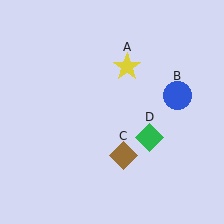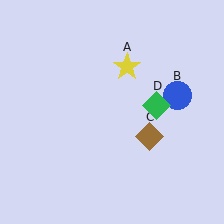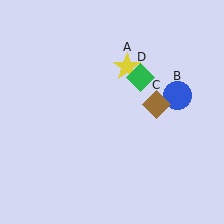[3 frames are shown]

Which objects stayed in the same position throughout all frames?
Yellow star (object A) and blue circle (object B) remained stationary.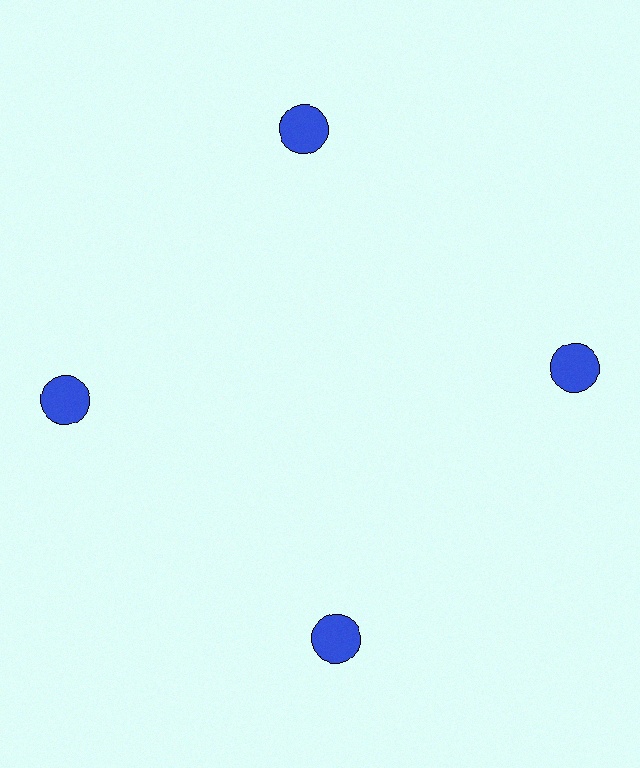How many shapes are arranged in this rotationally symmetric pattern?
There are 4 shapes, arranged in 4 groups of 1.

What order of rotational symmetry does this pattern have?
This pattern has 4-fold rotational symmetry.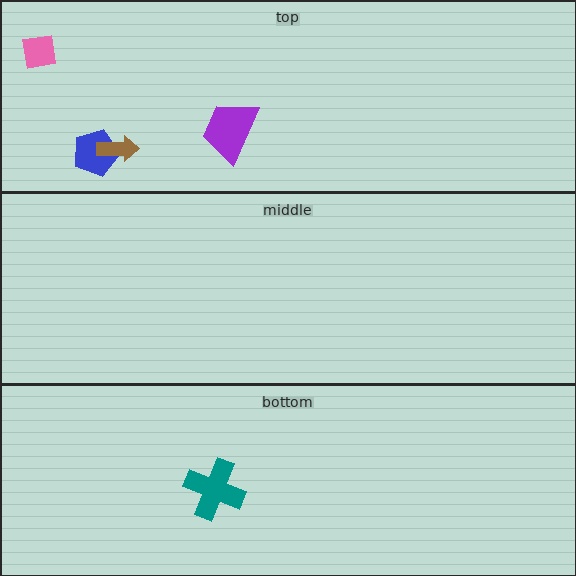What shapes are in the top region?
The pink square, the blue pentagon, the purple trapezoid, the brown arrow.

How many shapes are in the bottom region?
1.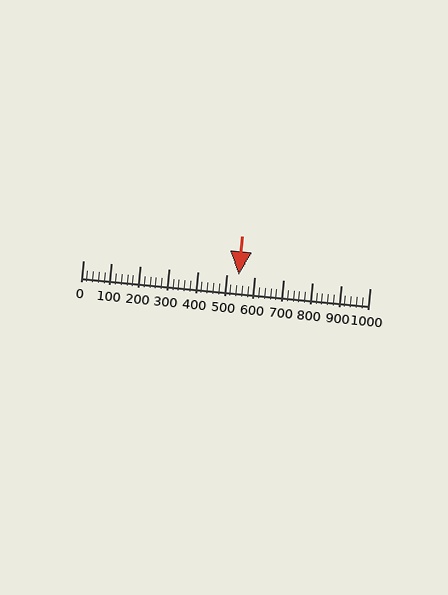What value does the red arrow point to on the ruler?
The red arrow points to approximately 545.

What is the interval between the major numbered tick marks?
The major tick marks are spaced 100 units apart.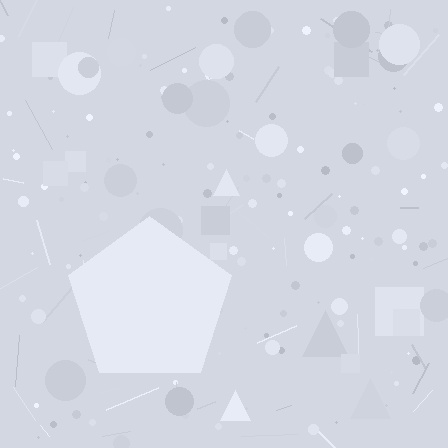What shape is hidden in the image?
A pentagon is hidden in the image.